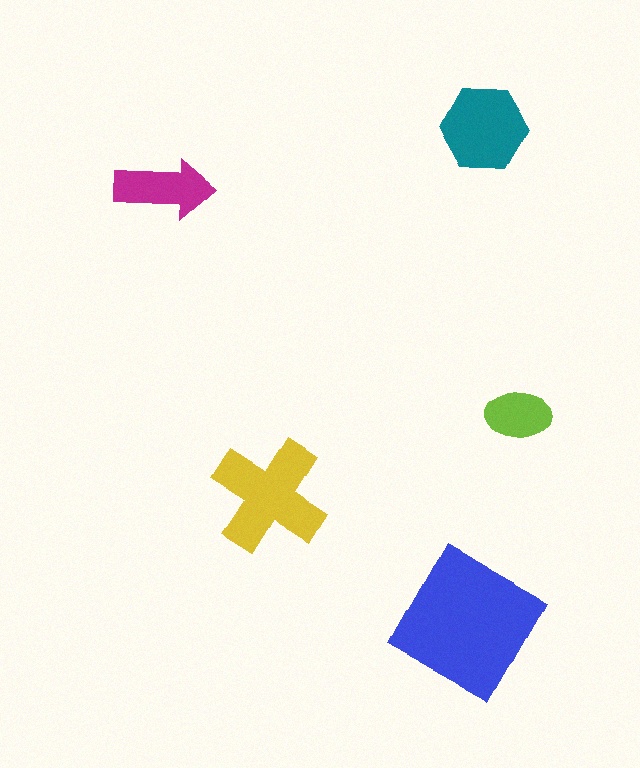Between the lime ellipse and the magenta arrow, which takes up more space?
The magenta arrow.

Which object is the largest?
The blue square.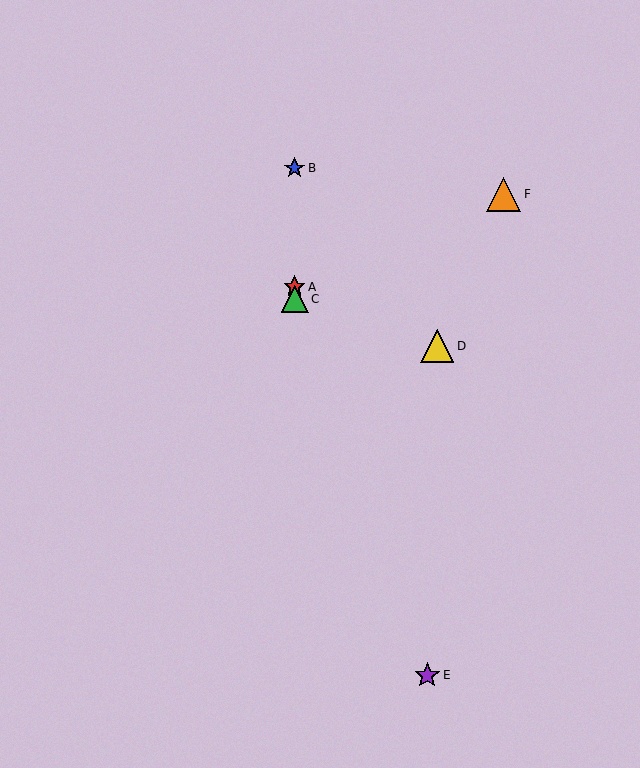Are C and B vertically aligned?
Yes, both are at x≈295.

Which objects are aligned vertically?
Objects A, B, C are aligned vertically.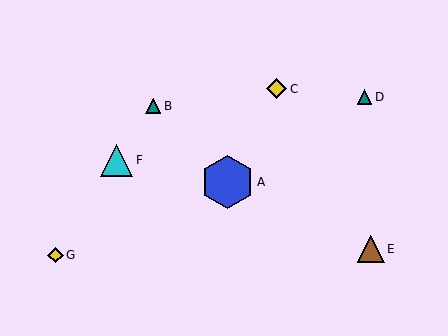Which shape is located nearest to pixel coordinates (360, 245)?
The brown triangle (labeled E) at (371, 249) is nearest to that location.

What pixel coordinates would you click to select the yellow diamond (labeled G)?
Click at (56, 255) to select the yellow diamond G.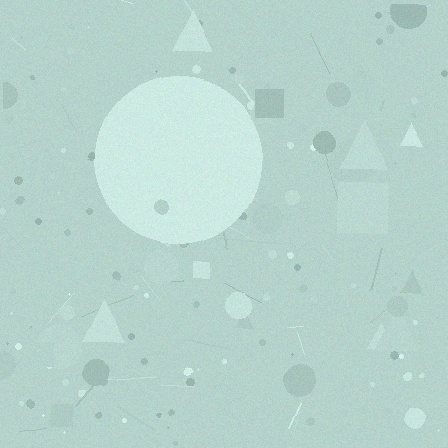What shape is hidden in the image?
A circle is hidden in the image.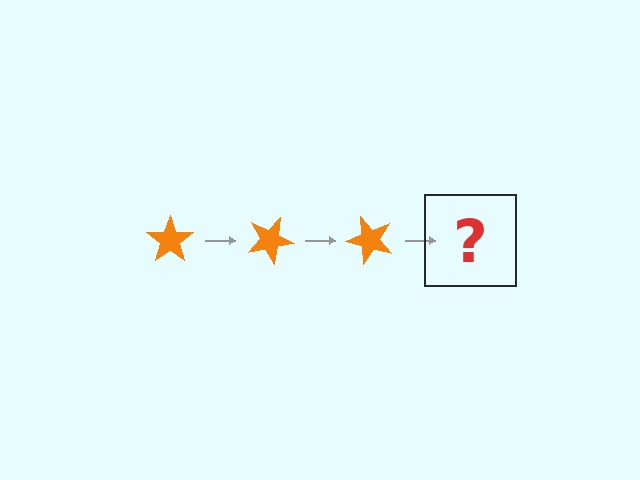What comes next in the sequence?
The next element should be an orange star rotated 75 degrees.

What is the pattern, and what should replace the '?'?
The pattern is that the star rotates 25 degrees each step. The '?' should be an orange star rotated 75 degrees.